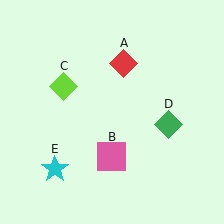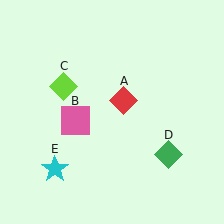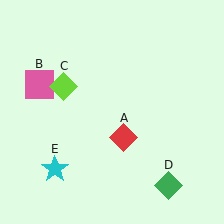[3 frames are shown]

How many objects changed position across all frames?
3 objects changed position: red diamond (object A), pink square (object B), green diamond (object D).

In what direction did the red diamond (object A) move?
The red diamond (object A) moved down.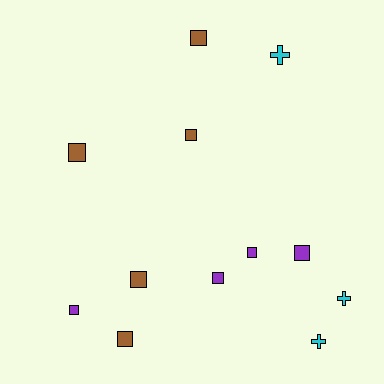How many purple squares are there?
There are 4 purple squares.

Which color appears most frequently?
Brown, with 5 objects.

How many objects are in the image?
There are 12 objects.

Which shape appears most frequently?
Square, with 9 objects.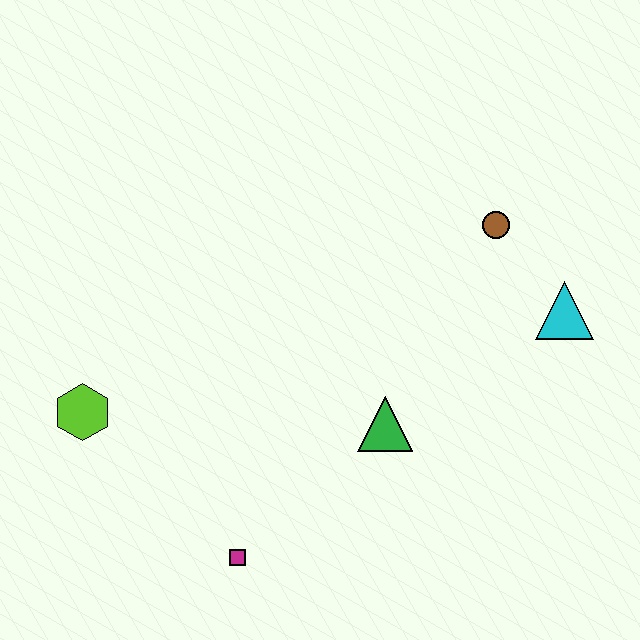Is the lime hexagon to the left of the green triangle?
Yes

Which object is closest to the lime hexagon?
The magenta square is closest to the lime hexagon.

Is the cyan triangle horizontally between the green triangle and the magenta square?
No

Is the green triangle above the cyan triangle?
No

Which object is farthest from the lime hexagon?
The cyan triangle is farthest from the lime hexagon.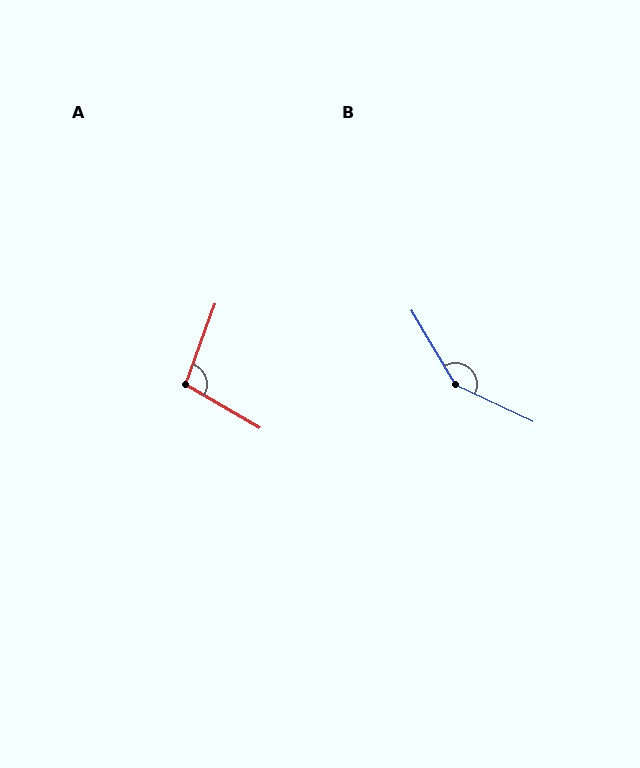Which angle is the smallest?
A, at approximately 100 degrees.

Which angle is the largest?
B, at approximately 146 degrees.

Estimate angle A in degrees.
Approximately 100 degrees.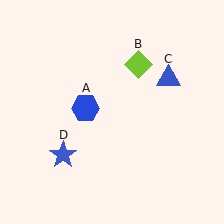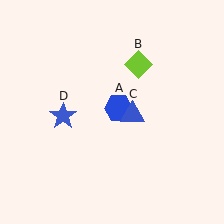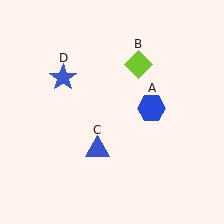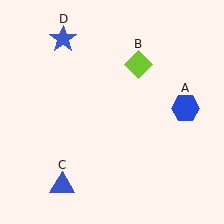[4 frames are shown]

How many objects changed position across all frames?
3 objects changed position: blue hexagon (object A), blue triangle (object C), blue star (object D).